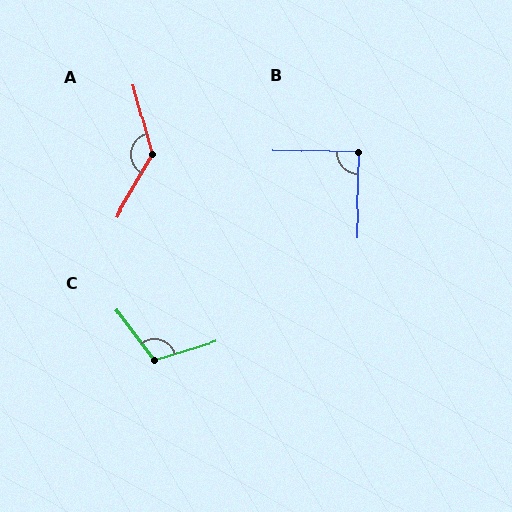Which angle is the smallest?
B, at approximately 90 degrees.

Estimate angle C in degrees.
Approximately 109 degrees.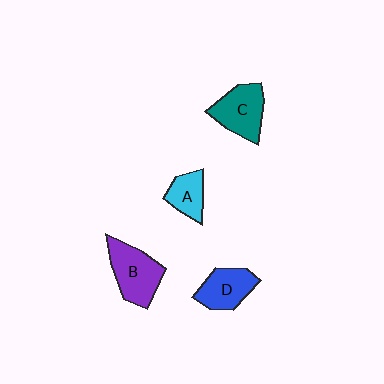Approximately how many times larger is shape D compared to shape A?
Approximately 1.4 times.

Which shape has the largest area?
Shape B (purple).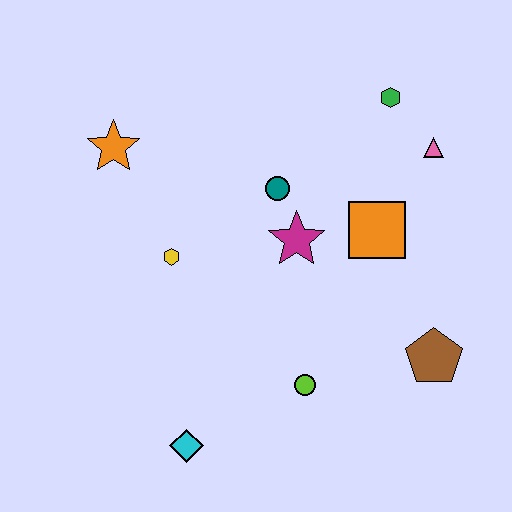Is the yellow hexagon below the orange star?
Yes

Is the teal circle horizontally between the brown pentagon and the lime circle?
No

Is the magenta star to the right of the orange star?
Yes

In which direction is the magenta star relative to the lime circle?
The magenta star is above the lime circle.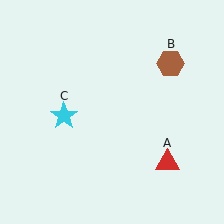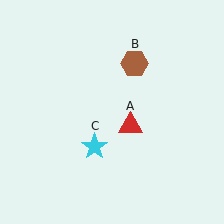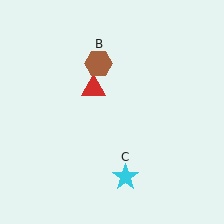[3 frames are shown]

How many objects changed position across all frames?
3 objects changed position: red triangle (object A), brown hexagon (object B), cyan star (object C).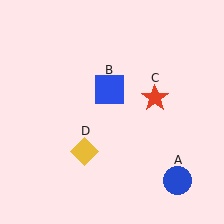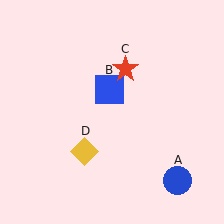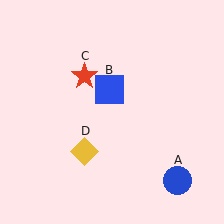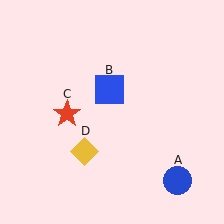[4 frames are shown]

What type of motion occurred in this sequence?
The red star (object C) rotated counterclockwise around the center of the scene.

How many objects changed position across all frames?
1 object changed position: red star (object C).